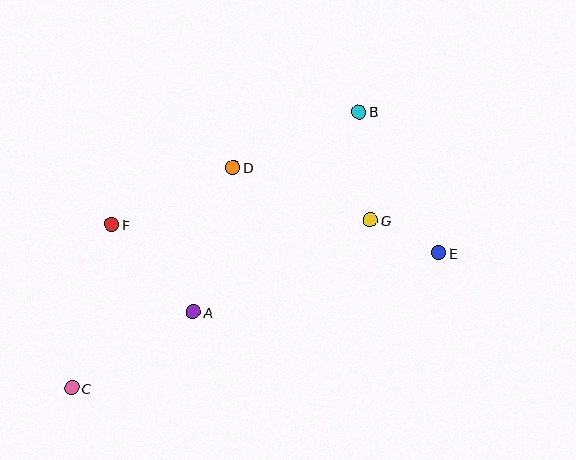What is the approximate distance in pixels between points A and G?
The distance between A and G is approximately 200 pixels.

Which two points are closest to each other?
Points E and G are closest to each other.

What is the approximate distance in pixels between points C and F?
The distance between C and F is approximately 168 pixels.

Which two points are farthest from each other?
Points B and C are farthest from each other.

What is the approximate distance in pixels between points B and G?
The distance between B and G is approximately 109 pixels.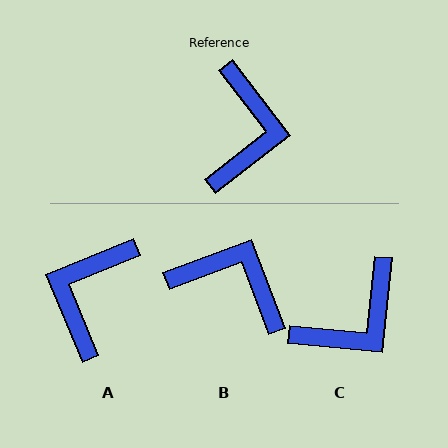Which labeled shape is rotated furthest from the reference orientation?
A, about 165 degrees away.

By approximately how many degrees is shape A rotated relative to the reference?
Approximately 165 degrees counter-clockwise.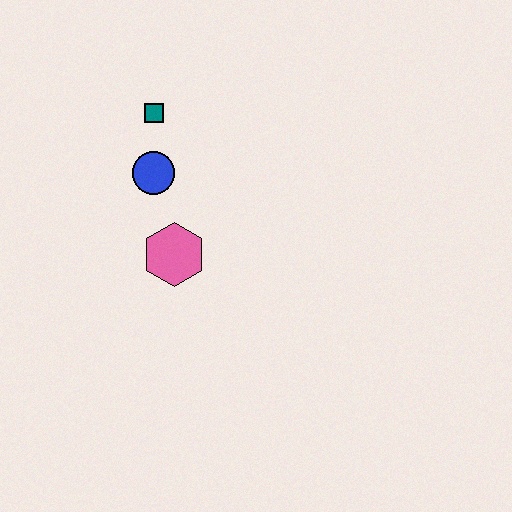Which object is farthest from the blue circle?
The pink hexagon is farthest from the blue circle.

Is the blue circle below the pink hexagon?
No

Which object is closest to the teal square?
The blue circle is closest to the teal square.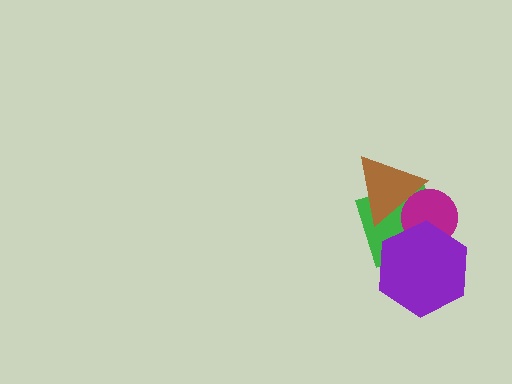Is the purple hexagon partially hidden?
No, no other shape covers it.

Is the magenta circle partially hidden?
Yes, it is partially covered by another shape.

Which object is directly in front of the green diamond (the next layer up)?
The magenta circle is directly in front of the green diamond.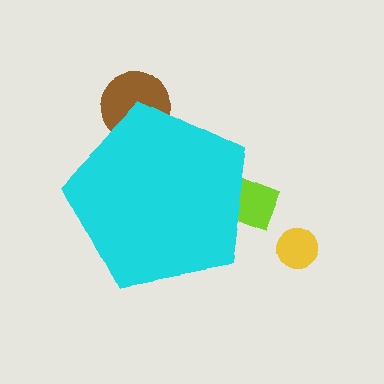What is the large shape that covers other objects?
A cyan pentagon.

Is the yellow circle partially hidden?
No, the yellow circle is fully visible.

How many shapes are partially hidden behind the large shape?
2 shapes are partially hidden.